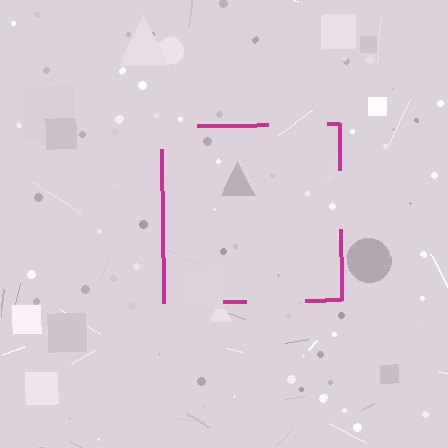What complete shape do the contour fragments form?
The contour fragments form a square.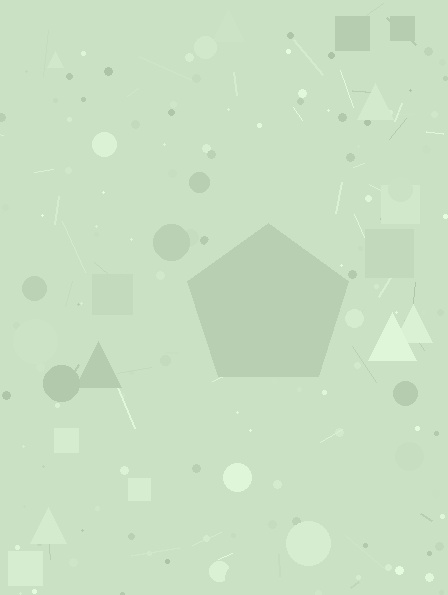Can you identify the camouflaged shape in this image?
The camouflaged shape is a pentagon.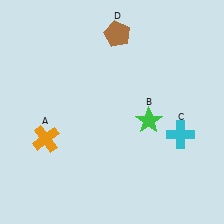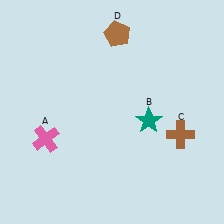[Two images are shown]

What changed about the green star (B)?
In Image 1, B is green. In Image 2, it changed to teal.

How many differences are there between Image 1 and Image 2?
There are 3 differences between the two images.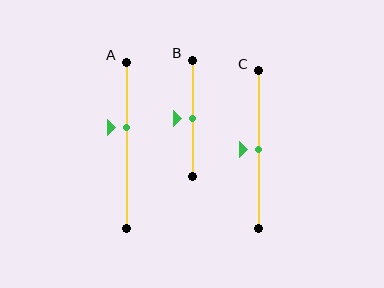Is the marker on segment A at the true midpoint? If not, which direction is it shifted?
No, the marker on segment A is shifted upward by about 11% of the segment length.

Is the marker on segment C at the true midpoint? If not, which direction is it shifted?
Yes, the marker on segment C is at the true midpoint.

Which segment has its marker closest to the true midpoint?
Segment B has its marker closest to the true midpoint.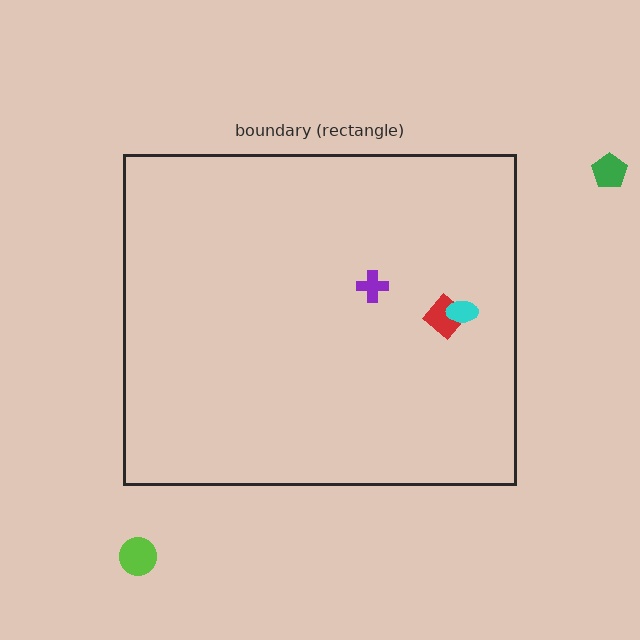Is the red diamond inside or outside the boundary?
Inside.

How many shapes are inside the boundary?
3 inside, 2 outside.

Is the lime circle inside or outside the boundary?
Outside.